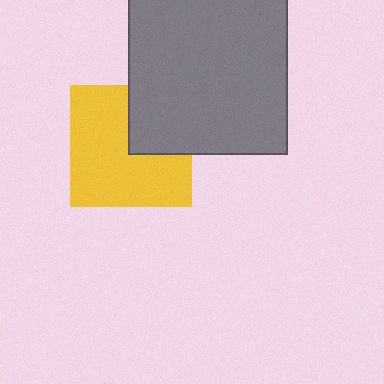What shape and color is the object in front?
The object in front is a gray square.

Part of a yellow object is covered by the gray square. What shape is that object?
It is a square.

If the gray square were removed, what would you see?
You would see the complete yellow square.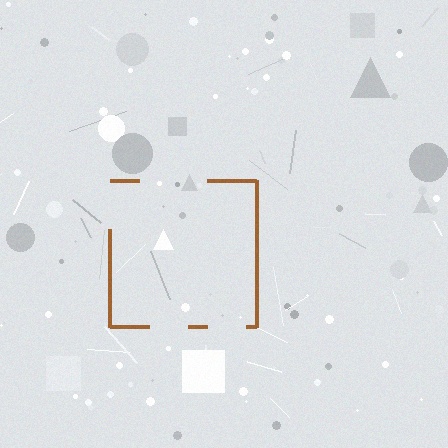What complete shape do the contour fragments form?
The contour fragments form a square.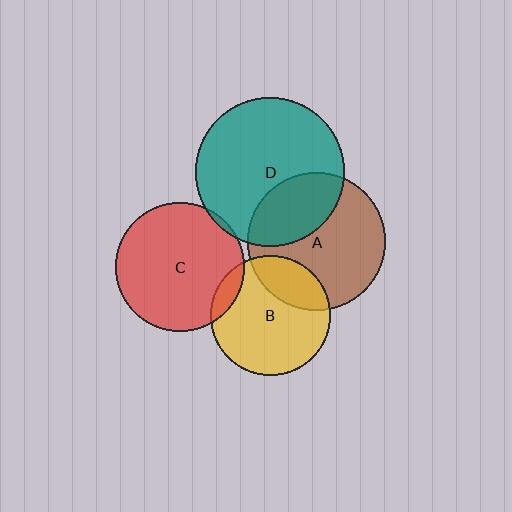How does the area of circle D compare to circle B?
Approximately 1.6 times.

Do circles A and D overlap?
Yes.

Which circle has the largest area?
Circle D (teal).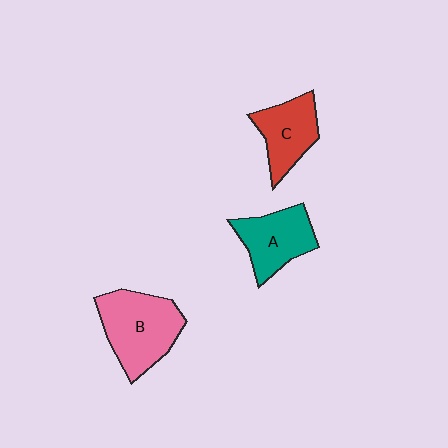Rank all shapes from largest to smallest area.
From largest to smallest: B (pink), A (teal), C (red).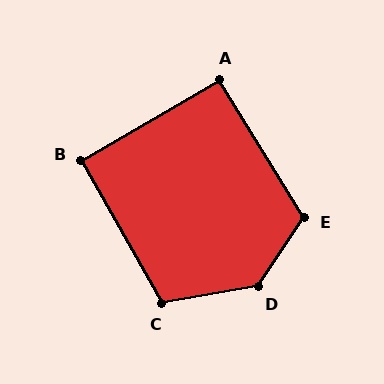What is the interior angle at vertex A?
Approximately 91 degrees (approximately right).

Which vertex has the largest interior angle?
D, at approximately 134 degrees.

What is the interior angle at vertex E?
Approximately 114 degrees (obtuse).